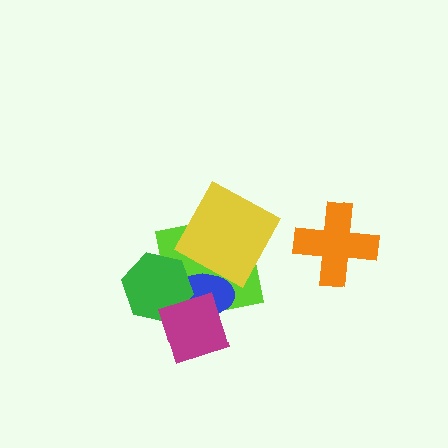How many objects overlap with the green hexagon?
3 objects overlap with the green hexagon.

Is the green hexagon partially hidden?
Yes, it is partially covered by another shape.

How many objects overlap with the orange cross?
0 objects overlap with the orange cross.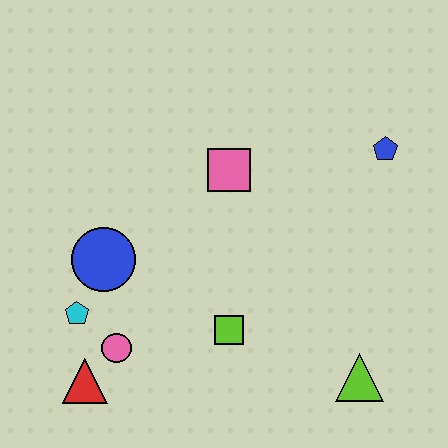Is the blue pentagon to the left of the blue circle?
No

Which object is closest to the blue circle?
The cyan pentagon is closest to the blue circle.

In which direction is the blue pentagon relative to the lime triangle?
The blue pentagon is above the lime triangle.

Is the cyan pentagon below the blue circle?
Yes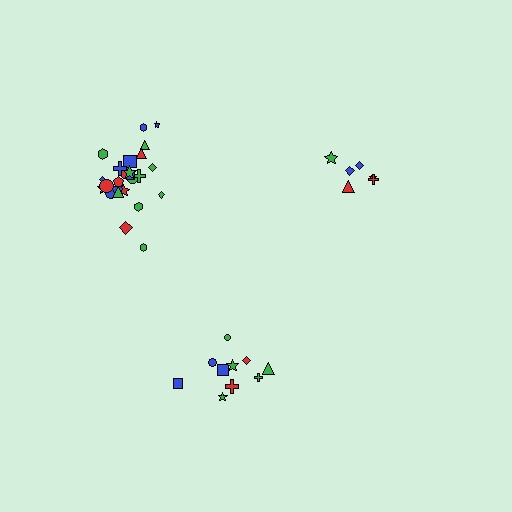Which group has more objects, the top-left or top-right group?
The top-left group.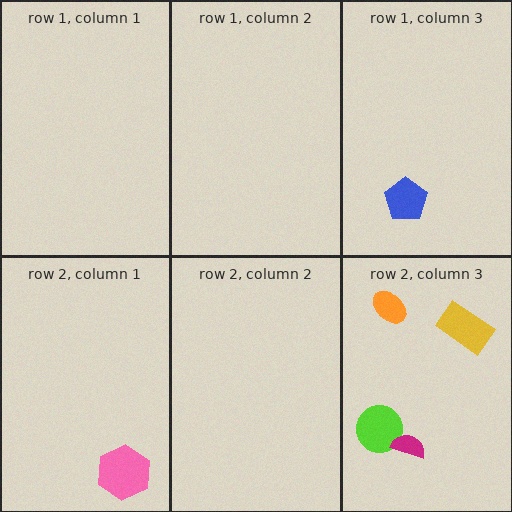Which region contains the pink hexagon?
The row 2, column 1 region.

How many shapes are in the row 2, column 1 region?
1.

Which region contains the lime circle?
The row 2, column 3 region.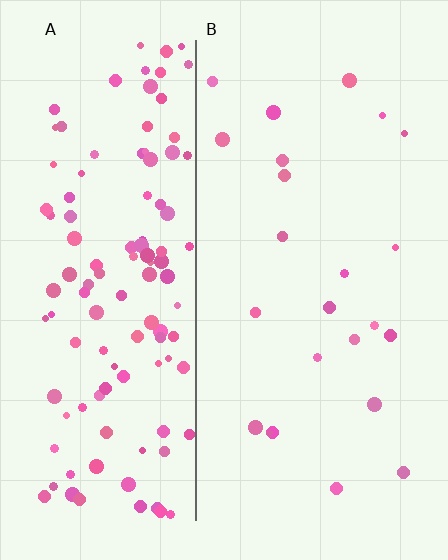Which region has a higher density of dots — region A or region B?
A (the left).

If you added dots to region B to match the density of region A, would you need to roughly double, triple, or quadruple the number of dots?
Approximately quadruple.